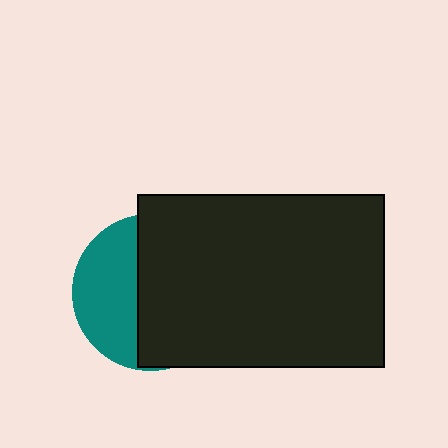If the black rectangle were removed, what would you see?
You would see the complete teal circle.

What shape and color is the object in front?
The object in front is a black rectangle.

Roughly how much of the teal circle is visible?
A small part of it is visible (roughly 40%).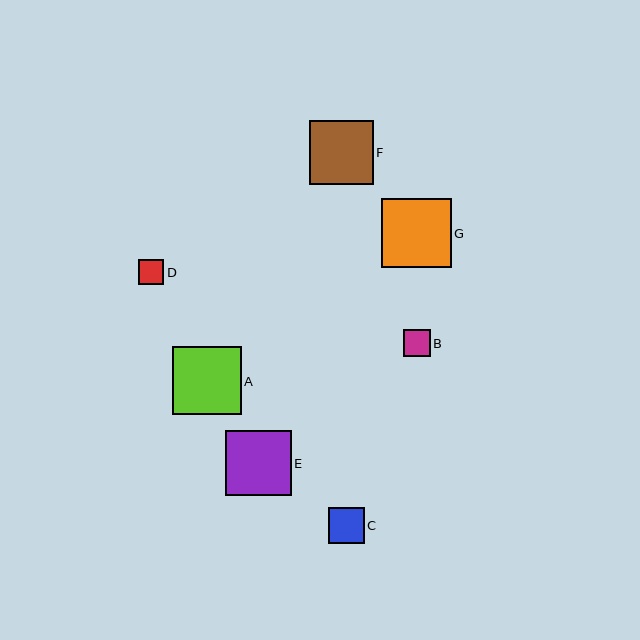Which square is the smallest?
Square D is the smallest with a size of approximately 25 pixels.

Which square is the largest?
Square G is the largest with a size of approximately 69 pixels.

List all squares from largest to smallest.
From largest to smallest: G, A, E, F, C, B, D.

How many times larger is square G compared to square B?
Square G is approximately 2.5 times the size of square B.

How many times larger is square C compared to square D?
Square C is approximately 1.4 times the size of square D.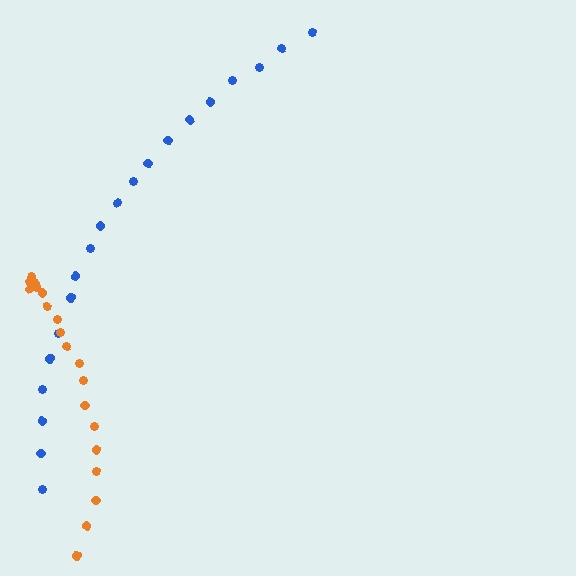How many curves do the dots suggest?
There are 2 distinct paths.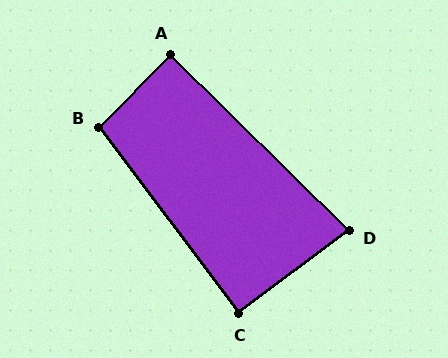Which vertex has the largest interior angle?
B, at approximately 99 degrees.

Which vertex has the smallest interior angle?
D, at approximately 81 degrees.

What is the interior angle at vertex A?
Approximately 90 degrees (approximately right).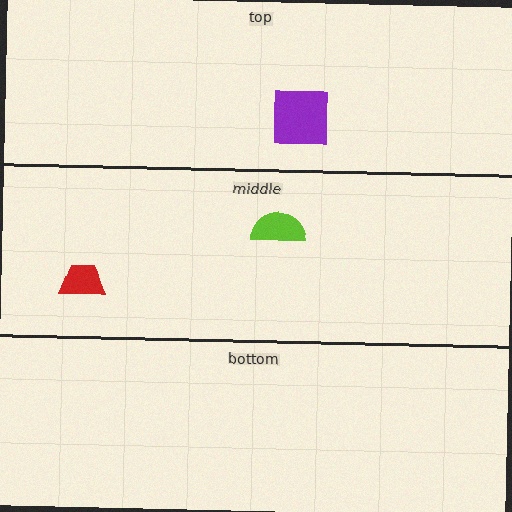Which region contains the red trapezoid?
The middle region.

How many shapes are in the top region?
1.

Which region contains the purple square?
The top region.